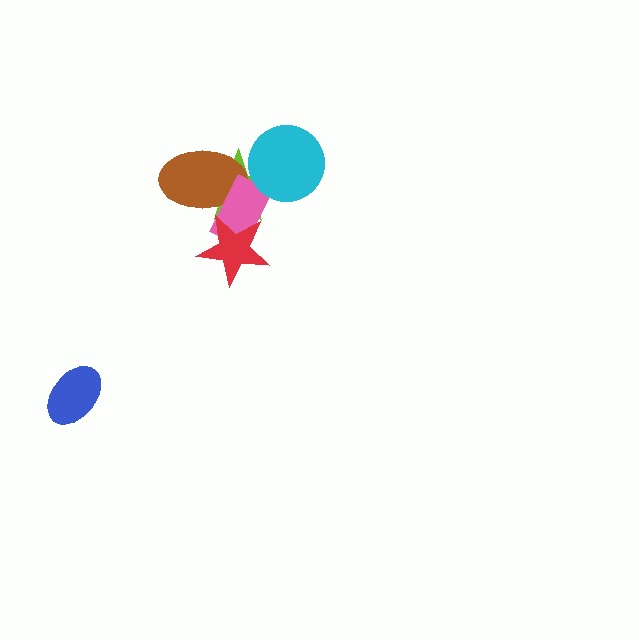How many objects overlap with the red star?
2 objects overlap with the red star.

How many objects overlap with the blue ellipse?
0 objects overlap with the blue ellipse.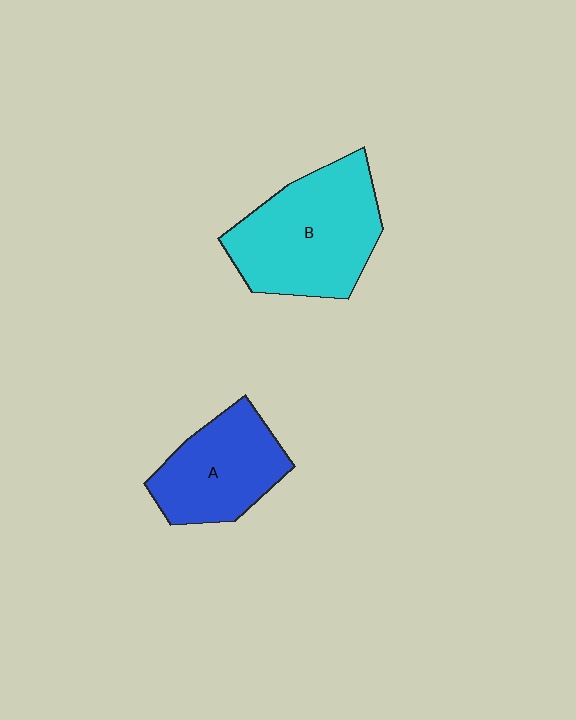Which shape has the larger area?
Shape B (cyan).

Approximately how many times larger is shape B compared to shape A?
Approximately 1.4 times.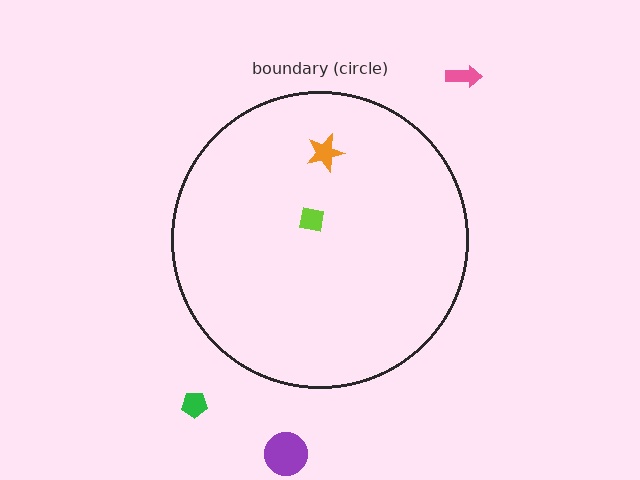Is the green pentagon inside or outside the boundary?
Outside.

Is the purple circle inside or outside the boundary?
Outside.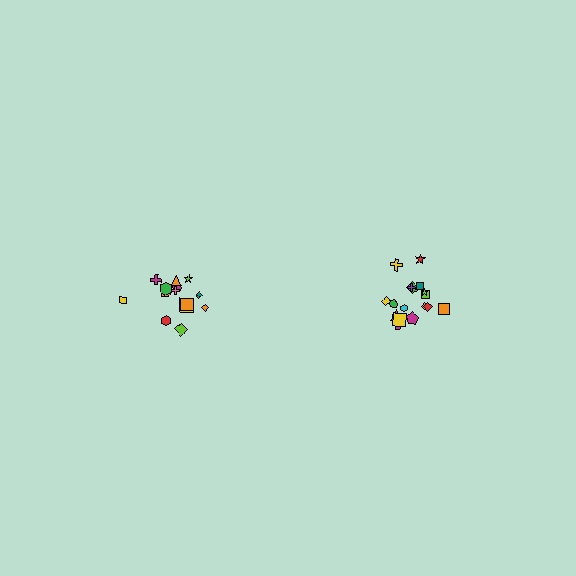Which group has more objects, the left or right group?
The right group.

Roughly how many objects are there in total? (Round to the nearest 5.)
Roughly 35 objects in total.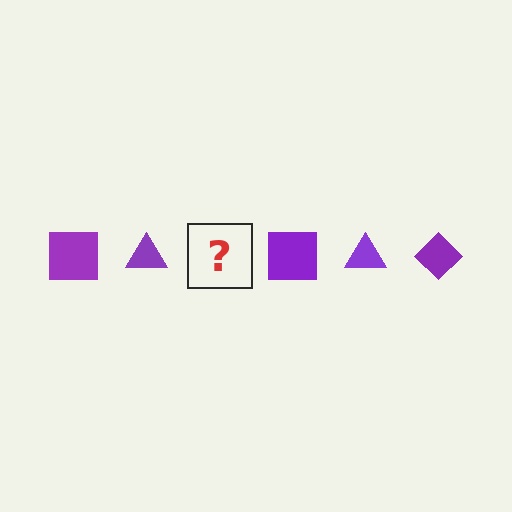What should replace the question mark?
The question mark should be replaced with a purple diamond.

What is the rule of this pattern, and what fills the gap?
The rule is that the pattern cycles through square, triangle, diamond shapes in purple. The gap should be filled with a purple diamond.